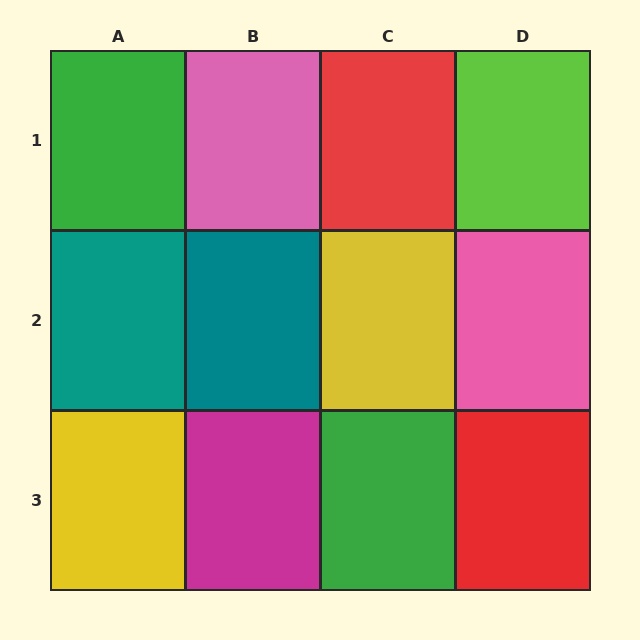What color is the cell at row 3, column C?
Green.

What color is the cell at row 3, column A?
Yellow.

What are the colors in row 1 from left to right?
Green, pink, red, lime.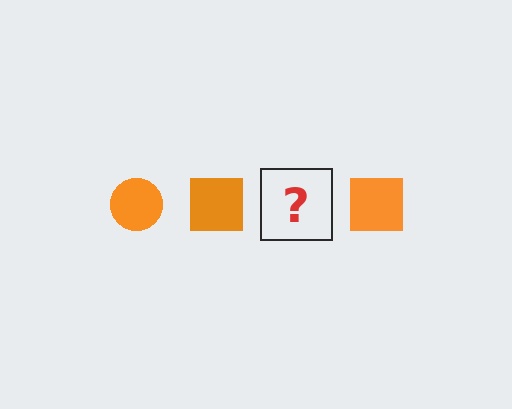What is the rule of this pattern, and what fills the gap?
The rule is that the pattern cycles through circle, square shapes in orange. The gap should be filled with an orange circle.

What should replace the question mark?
The question mark should be replaced with an orange circle.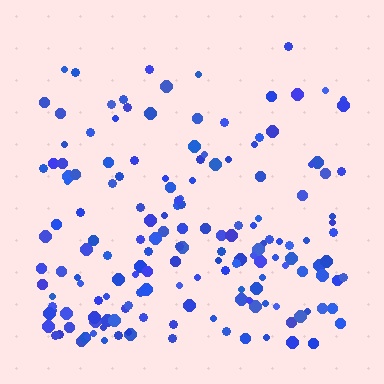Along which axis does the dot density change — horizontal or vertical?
Vertical.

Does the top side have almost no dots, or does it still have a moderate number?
Still a moderate number, just noticeably fewer than the bottom.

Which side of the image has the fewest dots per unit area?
The top.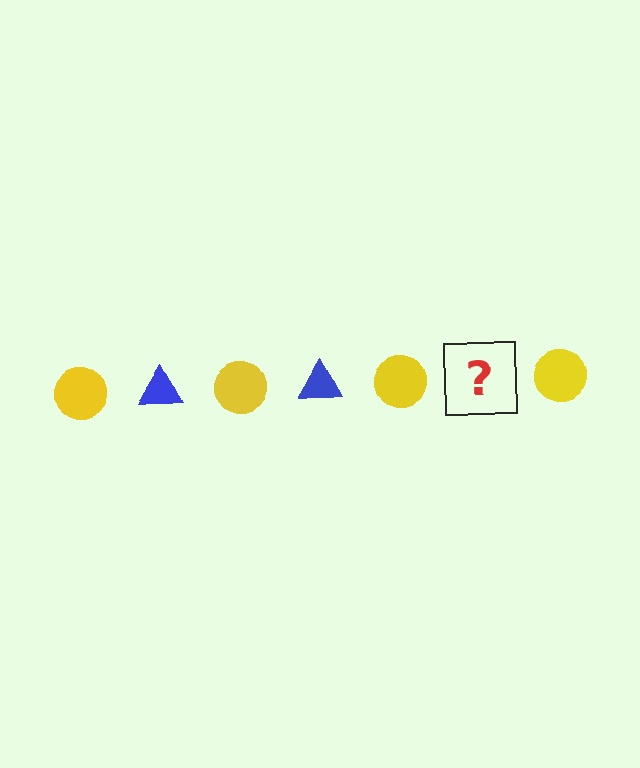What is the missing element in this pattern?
The missing element is a blue triangle.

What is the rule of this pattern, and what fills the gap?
The rule is that the pattern alternates between yellow circle and blue triangle. The gap should be filled with a blue triangle.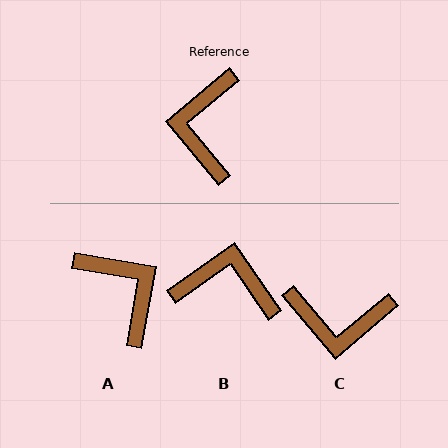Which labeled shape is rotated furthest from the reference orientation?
A, about 139 degrees away.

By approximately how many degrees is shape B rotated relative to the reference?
Approximately 95 degrees clockwise.